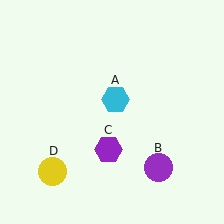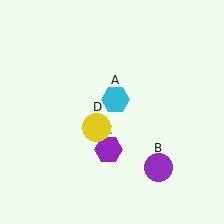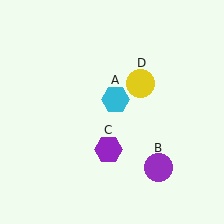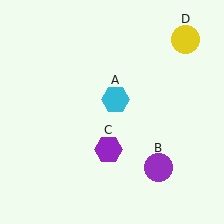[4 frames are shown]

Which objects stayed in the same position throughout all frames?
Cyan hexagon (object A) and purple circle (object B) and purple hexagon (object C) remained stationary.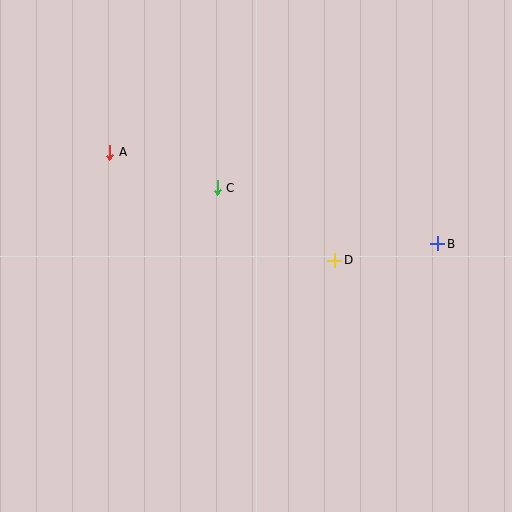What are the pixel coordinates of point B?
Point B is at (438, 244).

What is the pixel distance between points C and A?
The distance between C and A is 113 pixels.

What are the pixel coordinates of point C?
Point C is at (217, 188).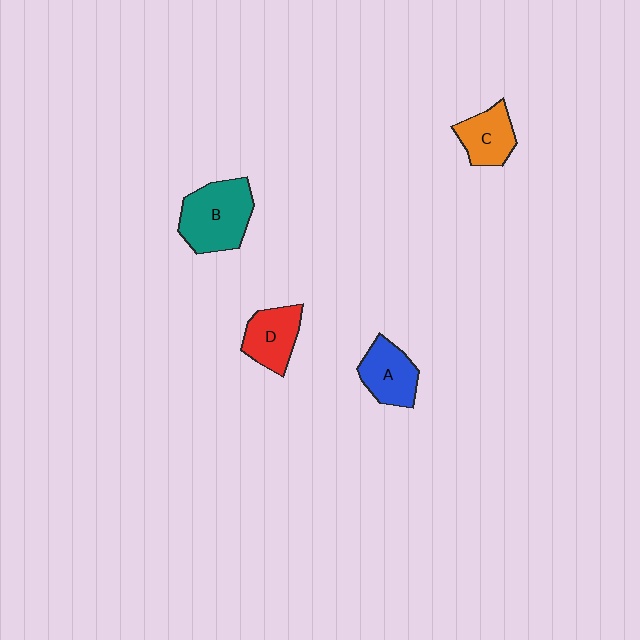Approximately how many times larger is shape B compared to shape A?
Approximately 1.5 times.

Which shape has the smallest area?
Shape C (orange).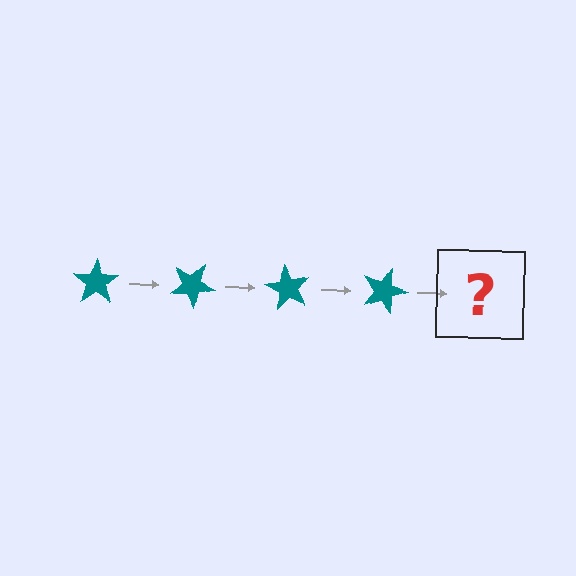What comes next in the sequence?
The next element should be a teal star rotated 120 degrees.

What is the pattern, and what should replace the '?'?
The pattern is that the star rotates 30 degrees each step. The '?' should be a teal star rotated 120 degrees.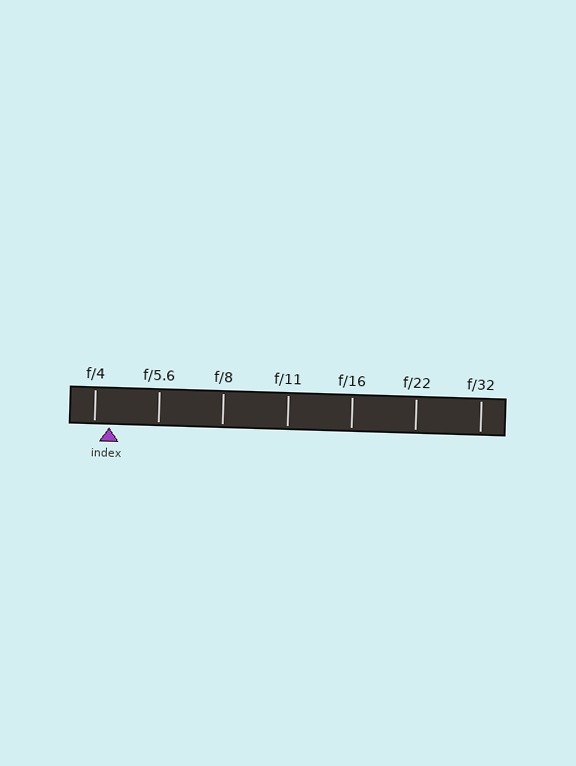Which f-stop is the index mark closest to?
The index mark is closest to f/4.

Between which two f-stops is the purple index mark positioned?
The index mark is between f/4 and f/5.6.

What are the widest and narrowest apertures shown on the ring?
The widest aperture shown is f/4 and the narrowest is f/32.